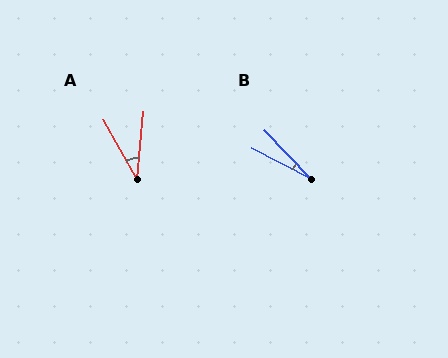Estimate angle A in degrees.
Approximately 35 degrees.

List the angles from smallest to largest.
B (20°), A (35°).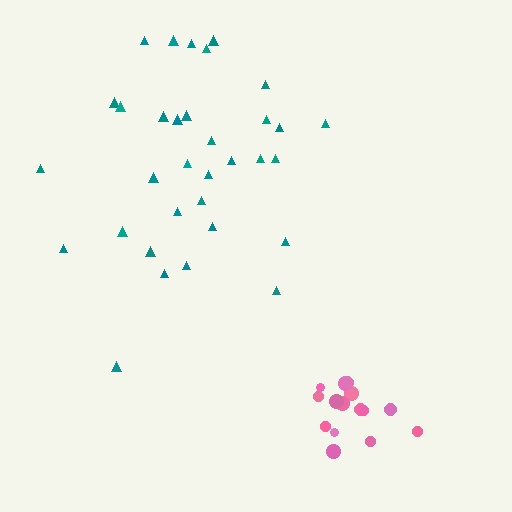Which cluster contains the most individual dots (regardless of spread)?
Teal (33).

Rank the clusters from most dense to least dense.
pink, teal.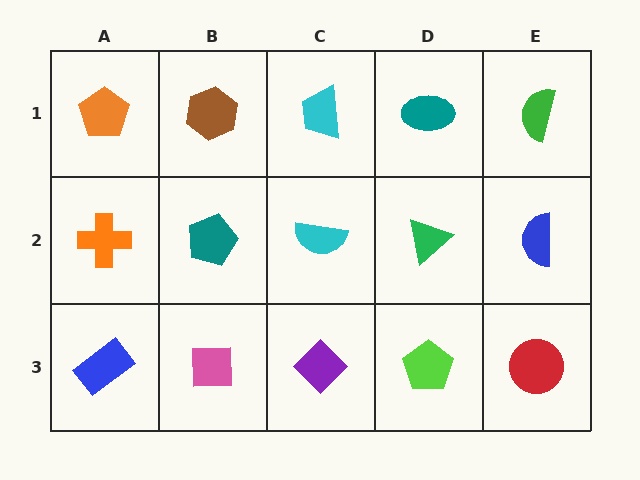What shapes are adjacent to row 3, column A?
An orange cross (row 2, column A), a pink square (row 3, column B).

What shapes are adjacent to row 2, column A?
An orange pentagon (row 1, column A), a blue rectangle (row 3, column A), a teal pentagon (row 2, column B).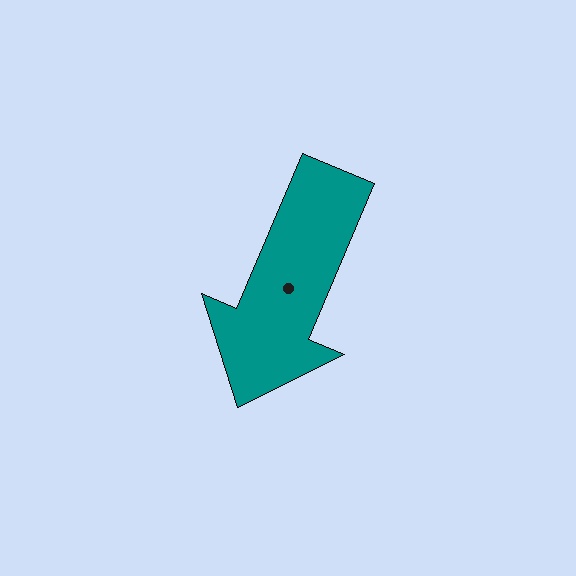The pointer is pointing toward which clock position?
Roughly 7 o'clock.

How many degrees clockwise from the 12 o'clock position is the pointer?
Approximately 203 degrees.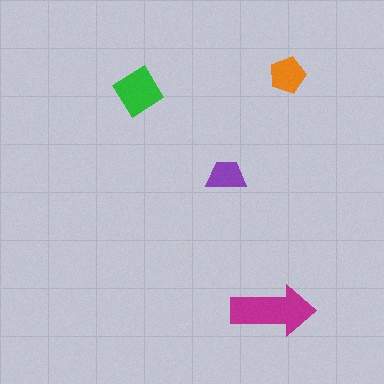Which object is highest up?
The orange pentagon is topmost.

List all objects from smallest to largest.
The purple trapezoid, the orange pentagon, the green diamond, the magenta arrow.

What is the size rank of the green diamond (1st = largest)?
2nd.